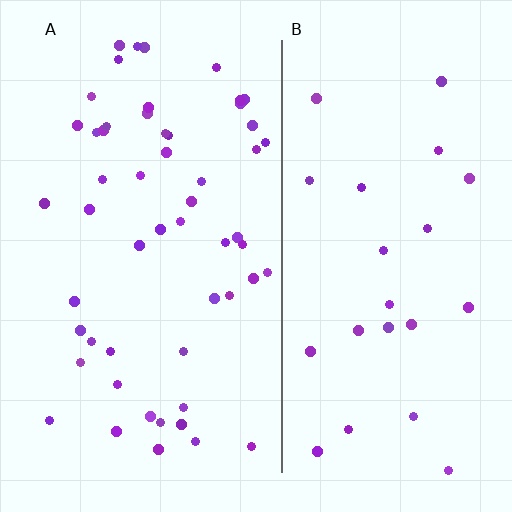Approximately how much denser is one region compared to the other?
Approximately 2.3× — region A over region B.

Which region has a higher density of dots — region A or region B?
A (the left).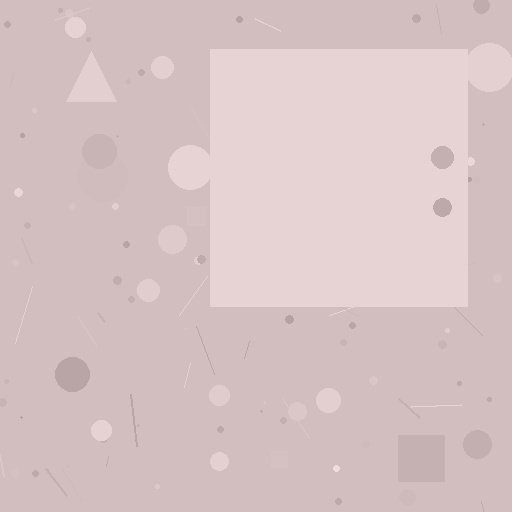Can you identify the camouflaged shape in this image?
The camouflaged shape is a square.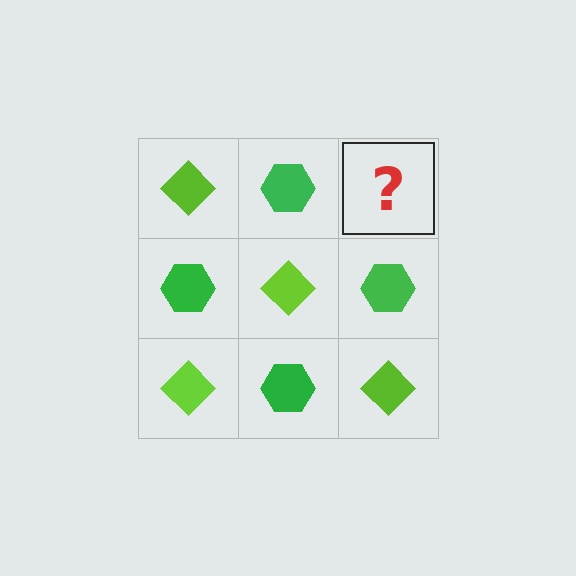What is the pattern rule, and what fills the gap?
The rule is that it alternates lime diamond and green hexagon in a checkerboard pattern. The gap should be filled with a lime diamond.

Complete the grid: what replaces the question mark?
The question mark should be replaced with a lime diamond.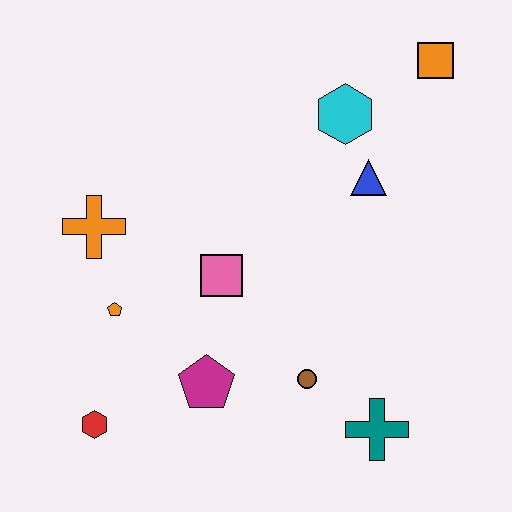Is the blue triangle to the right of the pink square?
Yes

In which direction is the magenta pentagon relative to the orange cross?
The magenta pentagon is below the orange cross.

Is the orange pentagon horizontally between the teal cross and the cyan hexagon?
No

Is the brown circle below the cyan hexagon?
Yes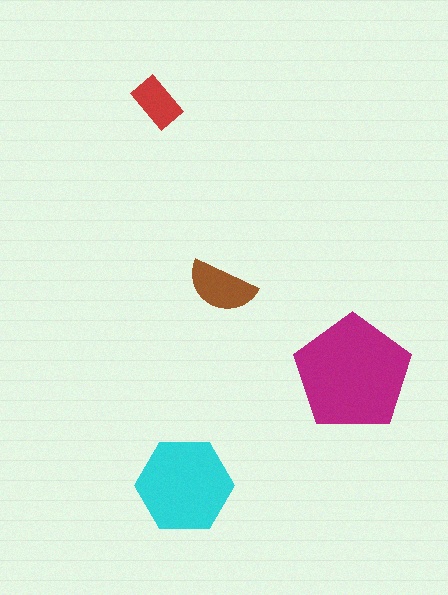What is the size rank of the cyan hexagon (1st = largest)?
2nd.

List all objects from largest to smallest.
The magenta pentagon, the cyan hexagon, the brown semicircle, the red rectangle.